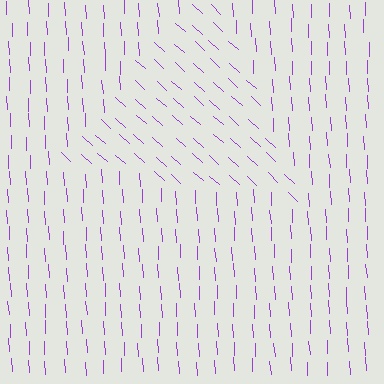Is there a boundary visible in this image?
Yes, there is a texture boundary formed by a change in line orientation.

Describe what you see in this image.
The image is filled with small purple line segments. A triangle region in the image has lines oriented differently from the surrounding lines, creating a visible texture boundary.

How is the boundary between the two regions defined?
The boundary is defined purely by a change in line orientation (approximately 45 degrees difference). All lines are the same color and thickness.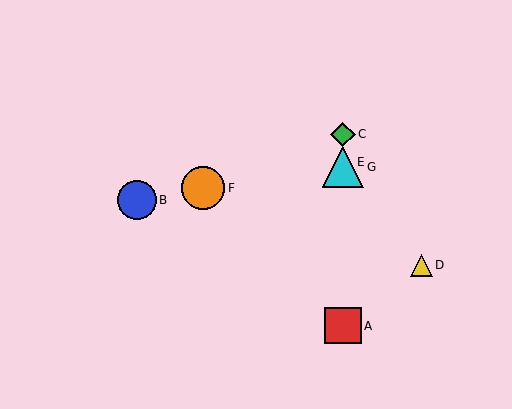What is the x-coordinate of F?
Object F is at x≈203.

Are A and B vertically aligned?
No, A is at x≈343 and B is at x≈137.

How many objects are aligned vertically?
4 objects (A, C, E, G) are aligned vertically.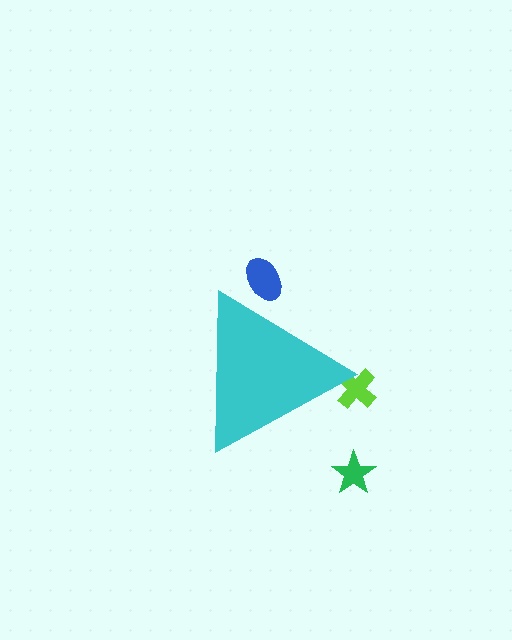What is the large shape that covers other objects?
A cyan triangle.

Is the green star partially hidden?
No, the green star is fully visible.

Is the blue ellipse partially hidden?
Yes, the blue ellipse is partially hidden behind the cyan triangle.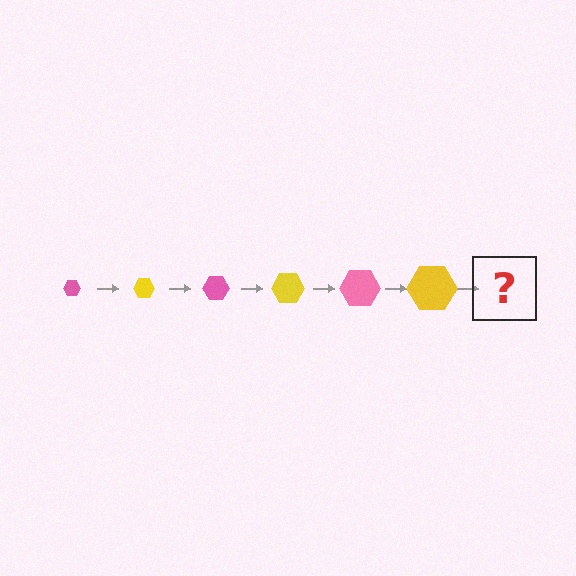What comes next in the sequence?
The next element should be a pink hexagon, larger than the previous one.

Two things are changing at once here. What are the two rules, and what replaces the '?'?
The two rules are that the hexagon grows larger each step and the color cycles through pink and yellow. The '?' should be a pink hexagon, larger than the previous one.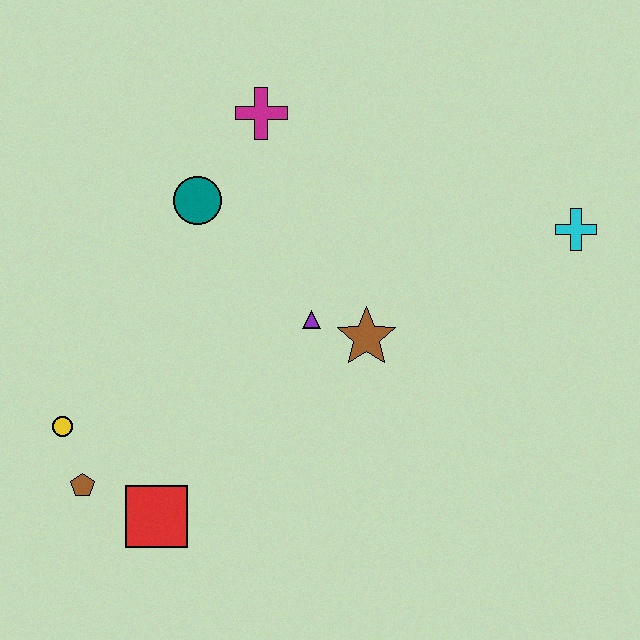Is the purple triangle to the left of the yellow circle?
No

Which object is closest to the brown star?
The purple triangle is closest to the brown star.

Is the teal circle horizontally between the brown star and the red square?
Yes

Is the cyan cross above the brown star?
Yes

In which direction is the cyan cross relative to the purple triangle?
The cyan cross is to the right of the purple triangle.